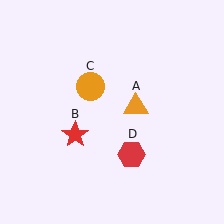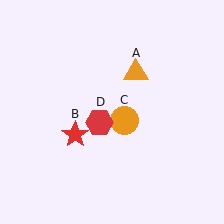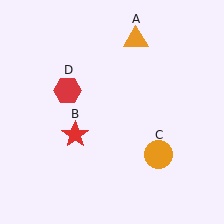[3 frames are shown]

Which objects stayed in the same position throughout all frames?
Red star (object B) remained stationary.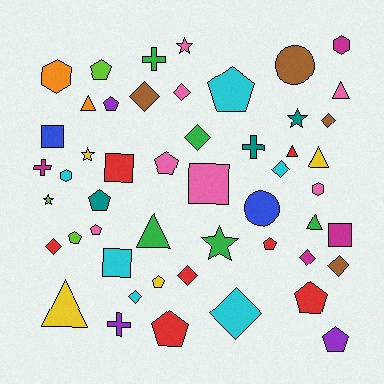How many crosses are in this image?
There are 4 crosses.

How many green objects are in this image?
There are 5 green objects.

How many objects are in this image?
There are 50 objects.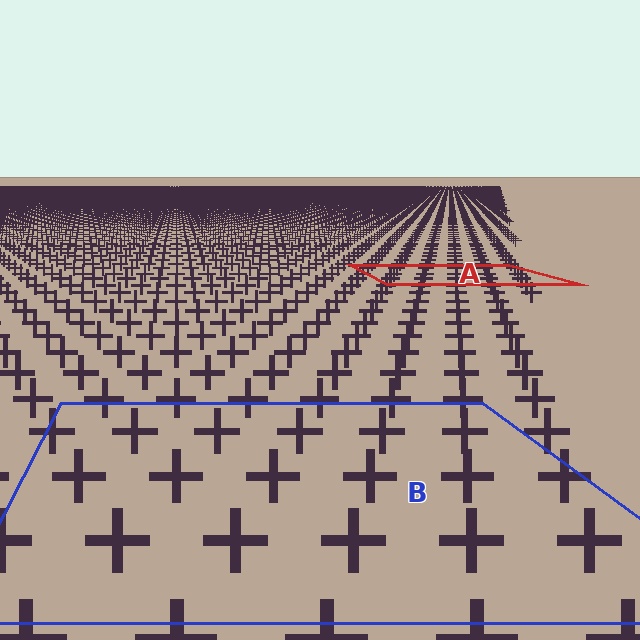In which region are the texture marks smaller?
The texture marks are smaller in region A, because it is farther away.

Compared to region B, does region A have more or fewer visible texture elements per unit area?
Region A has more texture elements per unit area — they are packed more densely because it is farther away.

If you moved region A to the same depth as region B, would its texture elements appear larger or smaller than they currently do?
They would appear larger. At a closer depth, the same texture elements are projected at a bigger on-screen size.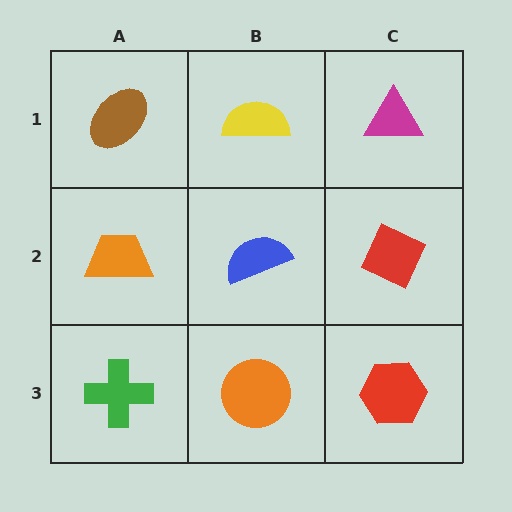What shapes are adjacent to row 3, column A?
An orange trapezoid (row 2, column A), an orange circle (row 3, column B).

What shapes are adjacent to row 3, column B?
A blue semicircle (row 2, column B), a green cross (row 3, column A), a red hexagon (row 3, column C).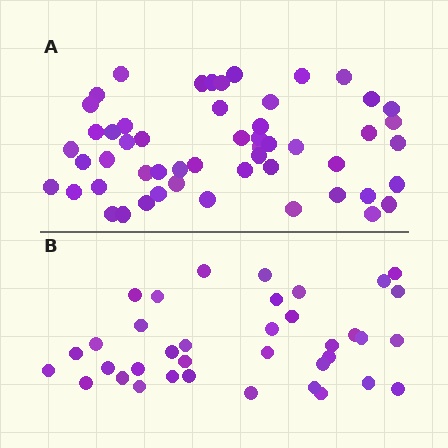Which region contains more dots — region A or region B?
Region A (the top region) has more dots.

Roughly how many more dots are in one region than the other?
Region A has approximately 15 more dots than region B.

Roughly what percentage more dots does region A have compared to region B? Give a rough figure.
About 45% more.